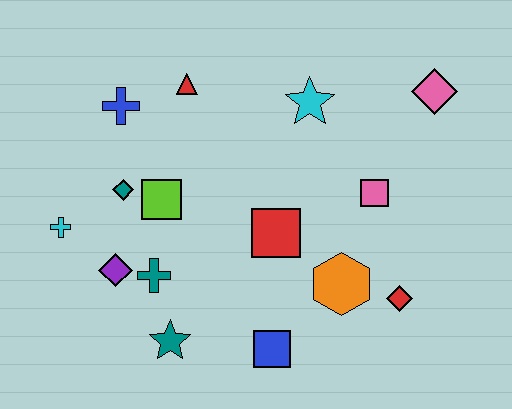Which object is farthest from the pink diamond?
The cyan cross is farthest from the pink diamond.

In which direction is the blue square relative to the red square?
The blue square is below the red square.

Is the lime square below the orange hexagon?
No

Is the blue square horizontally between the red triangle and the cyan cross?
No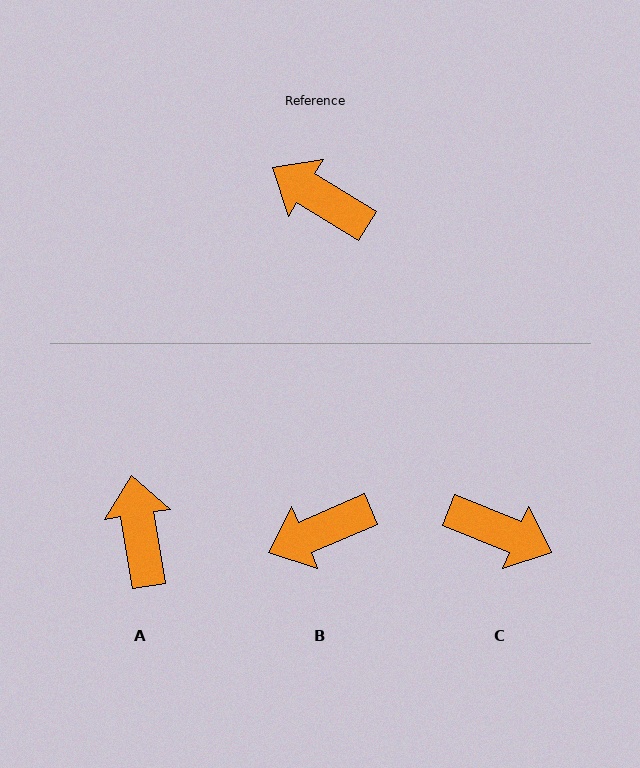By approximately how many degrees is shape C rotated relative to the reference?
Approximately 171 degrees clockwise.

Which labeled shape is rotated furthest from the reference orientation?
C, about 171 degrees away.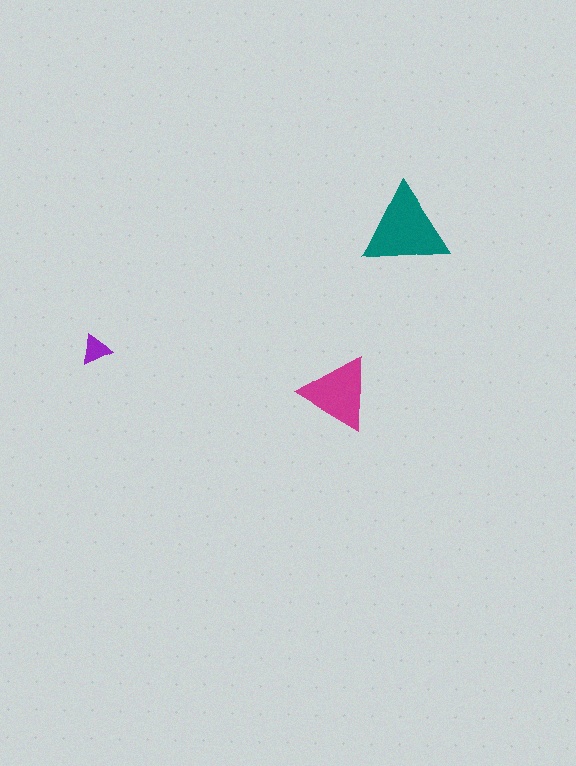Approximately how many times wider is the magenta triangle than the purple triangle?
About 2.5 times wider.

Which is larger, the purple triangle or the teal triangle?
The teal one.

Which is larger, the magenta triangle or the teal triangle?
The teal one.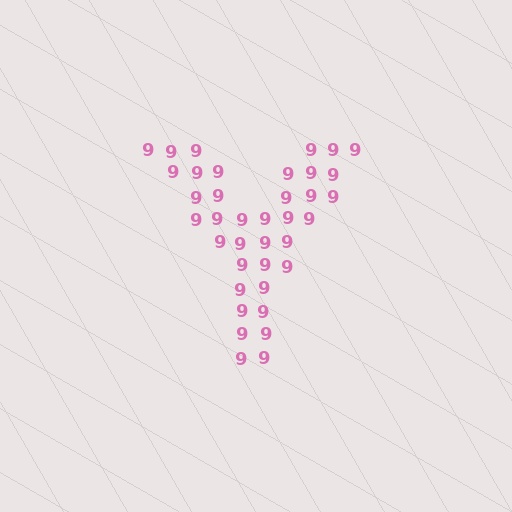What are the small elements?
The small elements are digit 9's.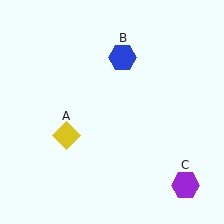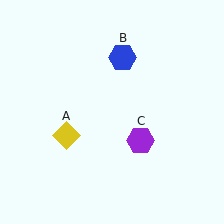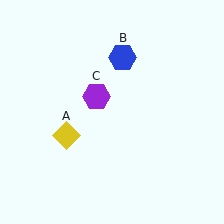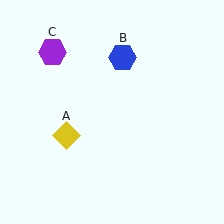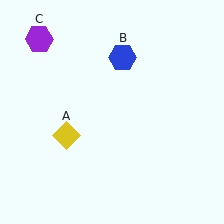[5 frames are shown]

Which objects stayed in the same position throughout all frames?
Yellow diamond (object A) and blue hexagon (object B) remained stationary.